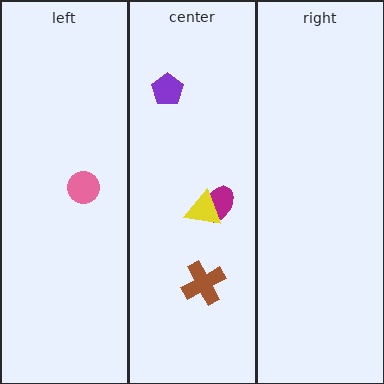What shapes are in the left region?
The pink circle.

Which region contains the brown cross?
The center region.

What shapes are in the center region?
The magenta ellipse, the purple pentagon, the yellow triangle, the brown cross.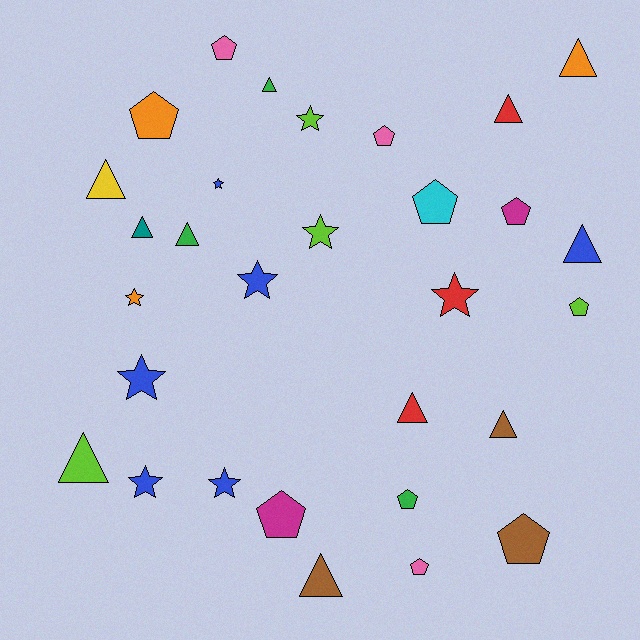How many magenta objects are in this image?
There are 2 magenta objects.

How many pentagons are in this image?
There are 10 pentagons.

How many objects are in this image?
There are 30 objects.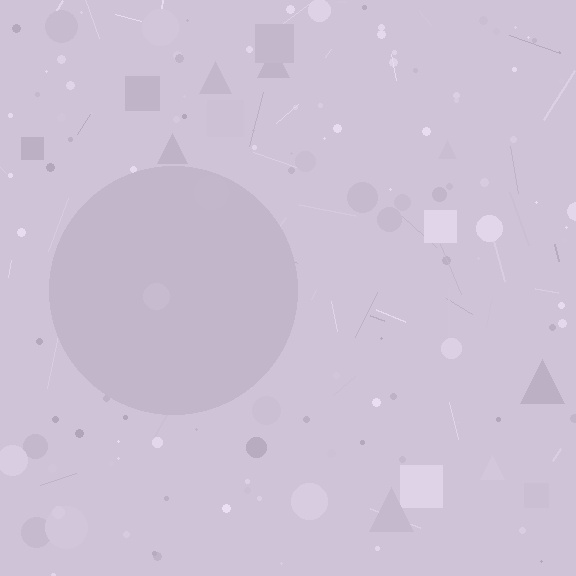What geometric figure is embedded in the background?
A circle is embedded in the background.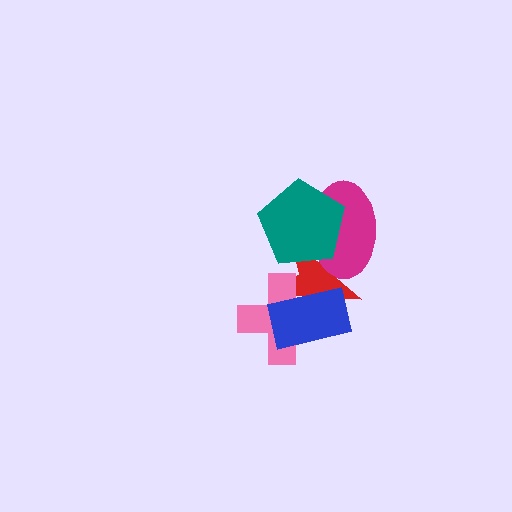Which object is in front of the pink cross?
The blue rectangle is in front of the pink cross.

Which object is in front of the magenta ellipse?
The teal pentagon is in front of the magenta ellipse.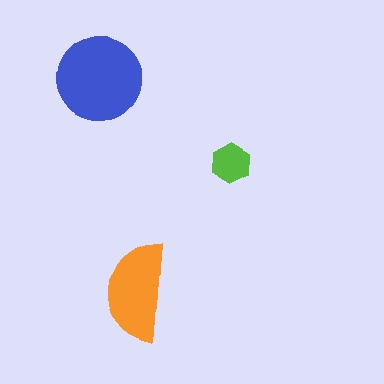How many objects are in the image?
There are 3 objects in the image.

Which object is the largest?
The blue circle.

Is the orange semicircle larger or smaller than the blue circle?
Smaller.